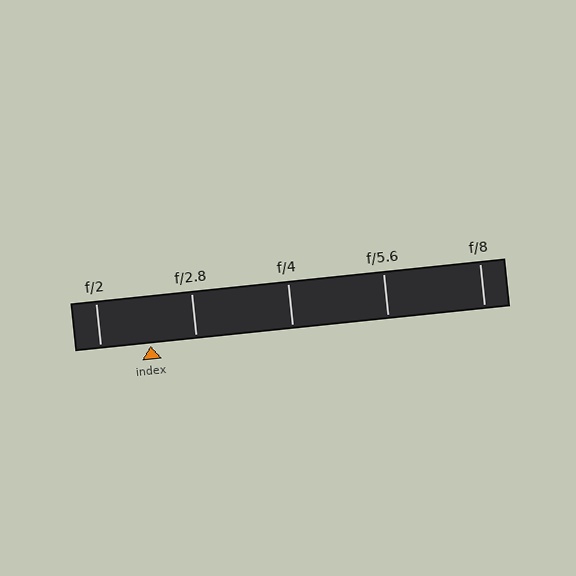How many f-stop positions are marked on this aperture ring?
There are 5 f-stop positions marked.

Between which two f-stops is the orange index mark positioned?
The index mark is between f/2 and f/2.8.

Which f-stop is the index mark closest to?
The index mark is closest to f/2.8.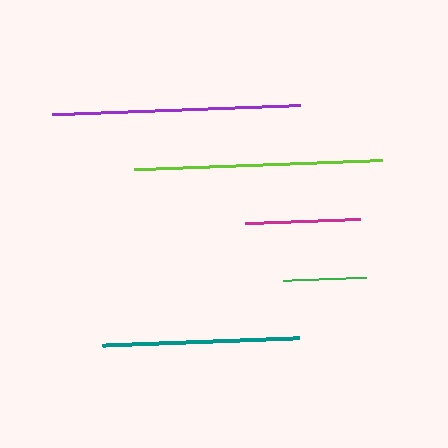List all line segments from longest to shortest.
From longest to shortest: purple, lime, teal, magenta, green.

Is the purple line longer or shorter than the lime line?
The purple line is longer than the lime line.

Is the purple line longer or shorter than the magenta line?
The purple line is longer than the magenta line.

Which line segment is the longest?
The purple line is the longest at approximately 248 pixels.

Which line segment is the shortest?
The green line is the shortest at approximately 83 pixels.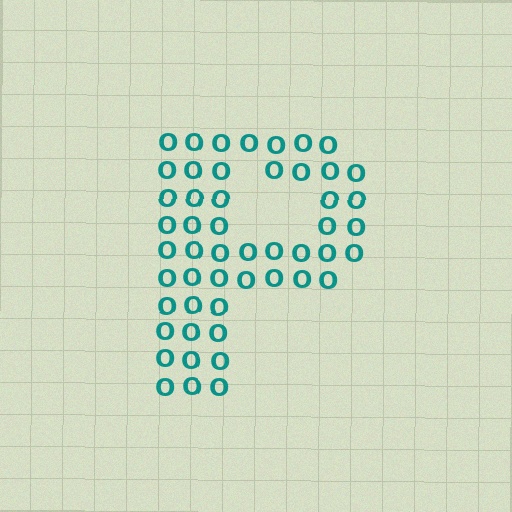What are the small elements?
The small elements are letter O's.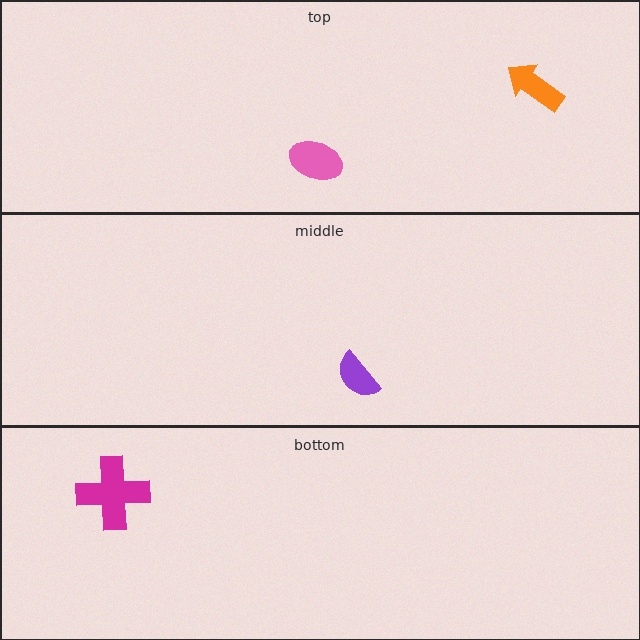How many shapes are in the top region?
2.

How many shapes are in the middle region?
1.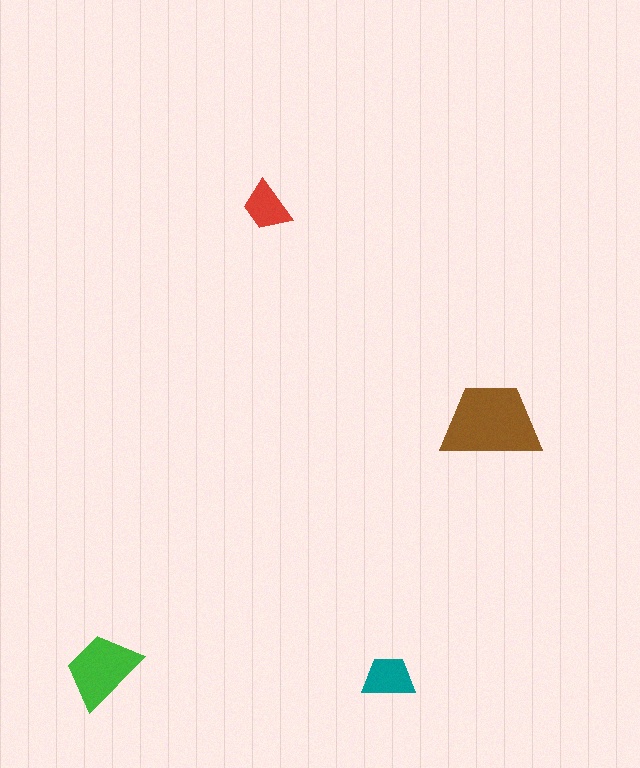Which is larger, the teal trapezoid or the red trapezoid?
The teal one.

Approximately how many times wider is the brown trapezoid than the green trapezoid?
About 1.5 times wider.